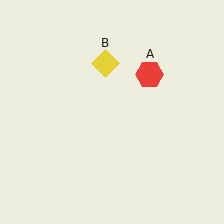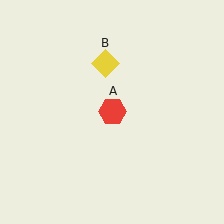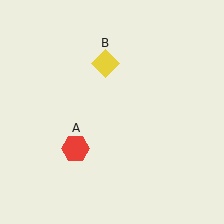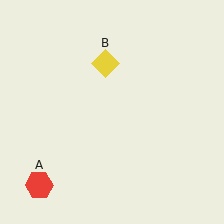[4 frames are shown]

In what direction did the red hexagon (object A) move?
The red hexagon (object A) moved down and to the left.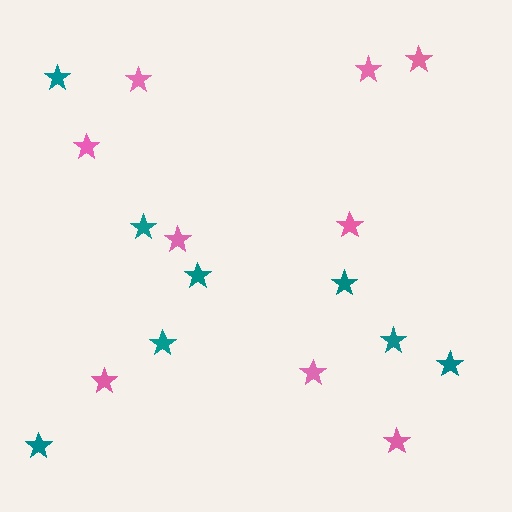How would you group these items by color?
There are 2 groups: one group of teal stars (8) and one group of pink stars (9).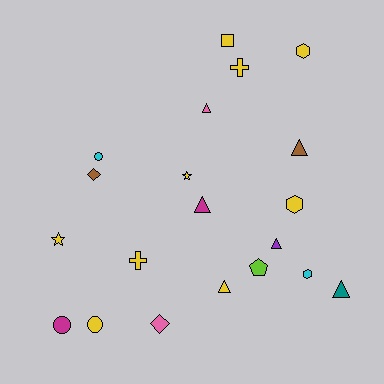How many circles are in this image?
There are 3 circles.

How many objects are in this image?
There are 20 objects.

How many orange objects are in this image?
There are no orange objects.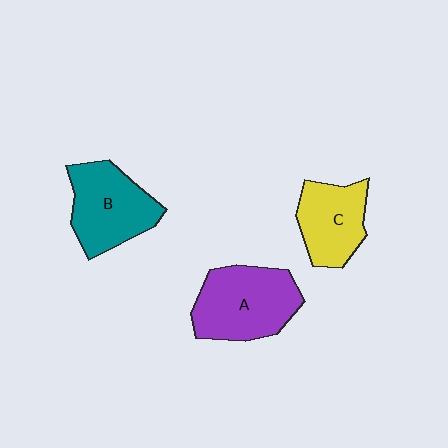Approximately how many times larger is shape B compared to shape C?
Approximately 1.2 times.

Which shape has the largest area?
Shape A (purple).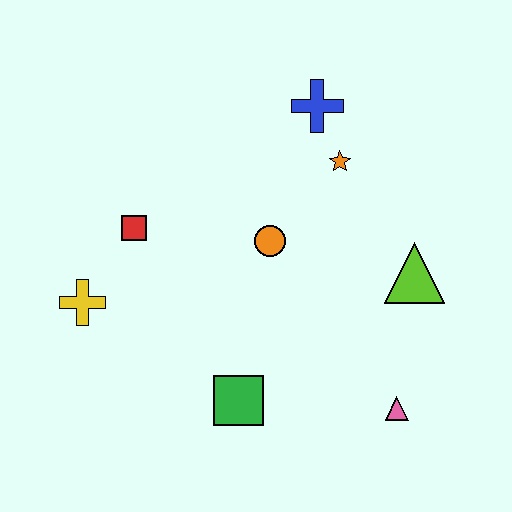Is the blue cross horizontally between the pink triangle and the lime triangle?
No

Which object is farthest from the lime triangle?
The yellow cross is farthest from the lime triangle.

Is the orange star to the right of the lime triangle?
No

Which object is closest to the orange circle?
The orange star is closest to the orange circle.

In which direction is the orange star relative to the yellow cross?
The orange star is to the right of the yellow cross.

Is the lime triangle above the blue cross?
No